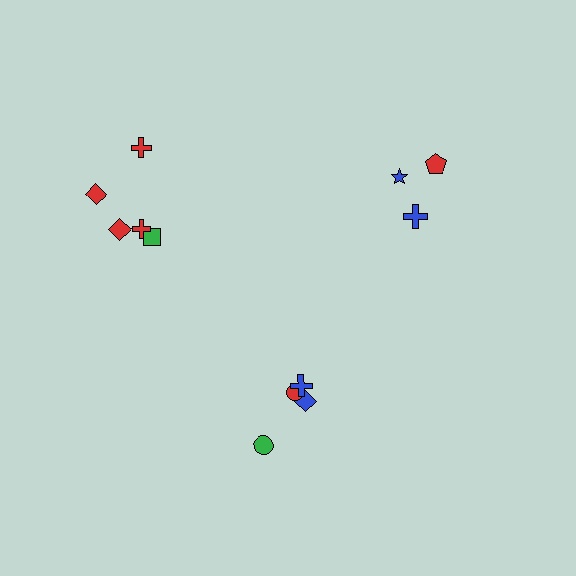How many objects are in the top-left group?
There are 5 objects.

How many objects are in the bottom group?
There are 4 objects.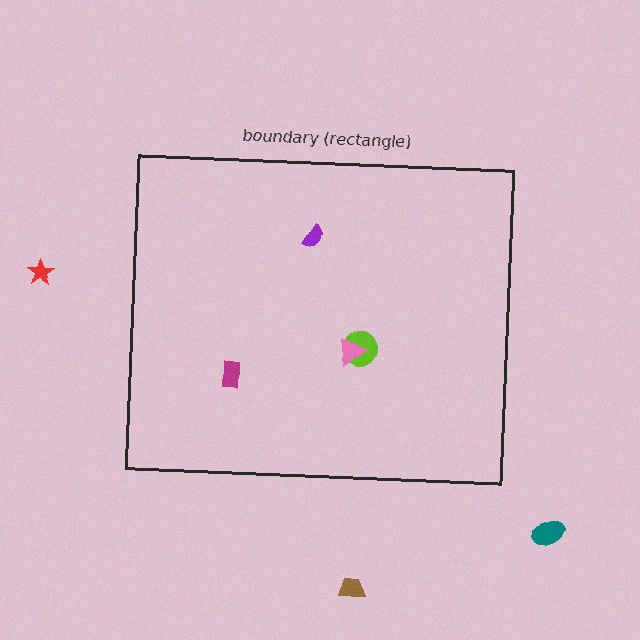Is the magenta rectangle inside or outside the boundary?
Inside.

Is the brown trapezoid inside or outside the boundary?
Outside.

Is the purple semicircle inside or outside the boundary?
Inside.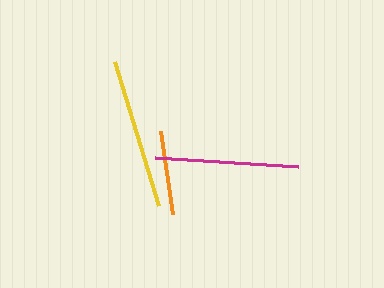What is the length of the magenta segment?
The magenta segment is approximately 143 pixels long.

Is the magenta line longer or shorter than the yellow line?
The yellow line is longer than the magenta line.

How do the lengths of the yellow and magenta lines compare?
The yellow and magenta lines are approximately the same length.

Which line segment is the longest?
The yellow line is the longest at approximately 150 pixels.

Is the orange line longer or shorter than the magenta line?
The magenta line is longer than the orange line.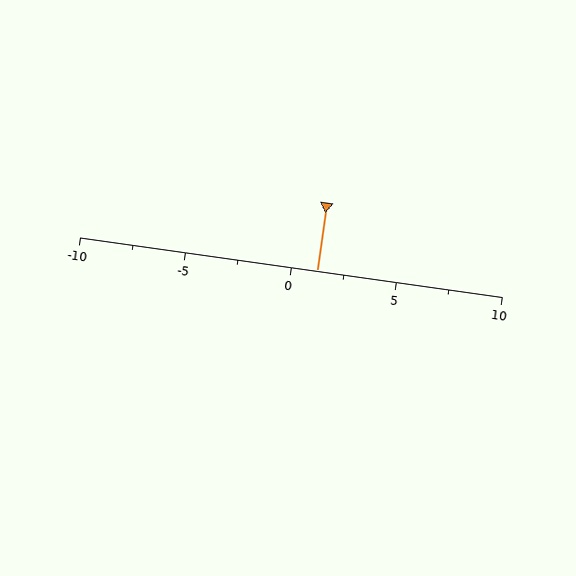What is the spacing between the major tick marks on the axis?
The major ticks are spaced 5 apart.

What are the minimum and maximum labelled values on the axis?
The axis runs from -10 to 10.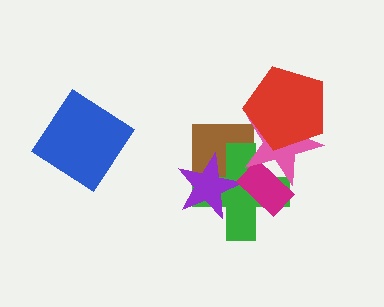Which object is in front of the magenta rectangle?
The pink star is in front of the magenta rectangle.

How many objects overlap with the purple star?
2 objects overlap with the purple star.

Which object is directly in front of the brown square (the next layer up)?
The green cross is directly in front of the brown square.